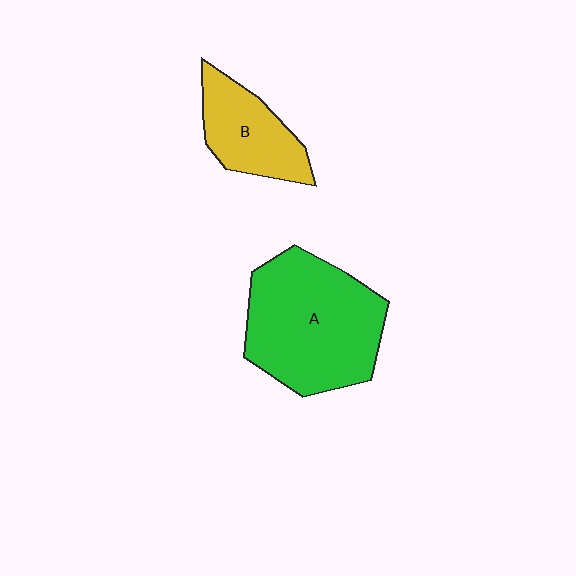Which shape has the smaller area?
Shape B (yellow).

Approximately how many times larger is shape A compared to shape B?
Approximately 2.0 times.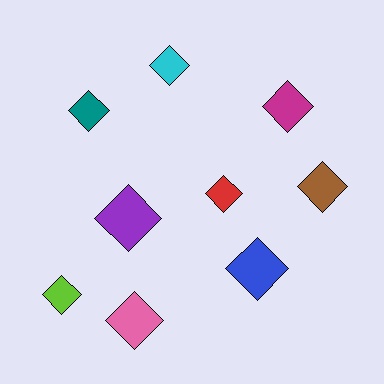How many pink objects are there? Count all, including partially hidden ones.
There is 1 pink object.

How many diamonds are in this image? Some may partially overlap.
There are 9 diamonds.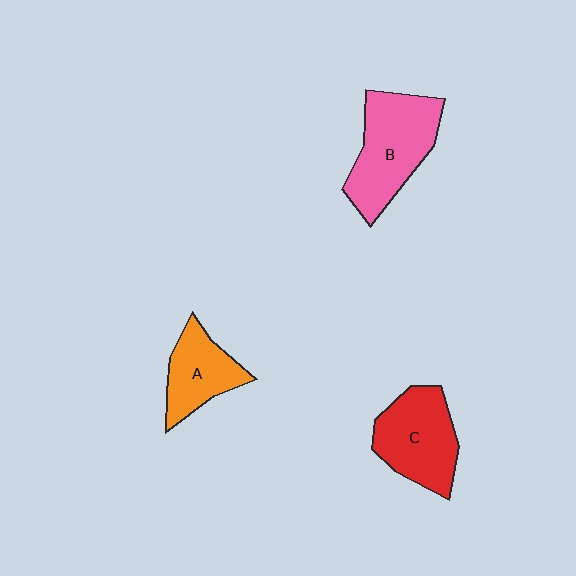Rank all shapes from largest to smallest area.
From largest to smallest: B (pink), C (red), A (orange).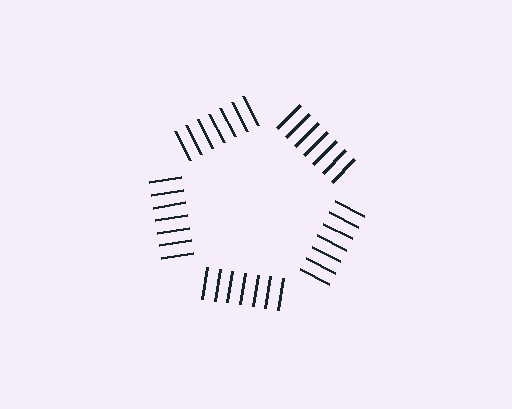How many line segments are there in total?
35 — 7 along each of the 5 edges.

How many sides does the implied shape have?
5 sides — the line-ends trace a pentagon.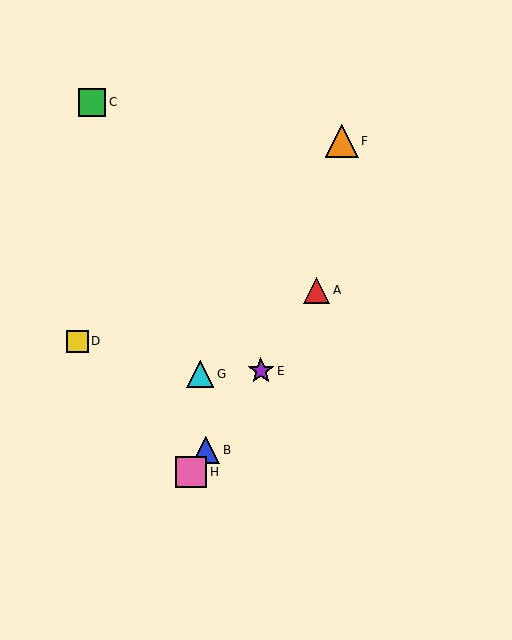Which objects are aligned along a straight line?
Objects A, B, E, H are aligned along a straight line.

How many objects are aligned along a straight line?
4 objects (A, B, E, H) are aligned along a straight line.